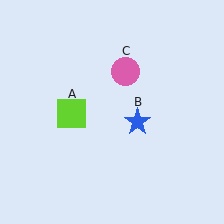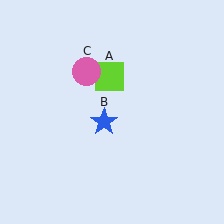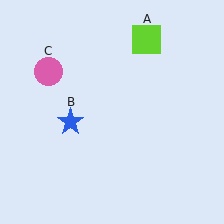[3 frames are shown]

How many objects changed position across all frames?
3 objects changed position: lime square (object A), blue star (object B), pink circle (object C).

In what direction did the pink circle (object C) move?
The pink circle (object C) moved left.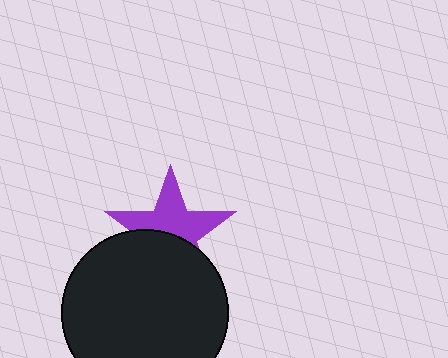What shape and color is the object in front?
The object in front is a black circle.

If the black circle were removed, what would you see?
You would see the complete purple star.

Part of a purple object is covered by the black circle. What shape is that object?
It is a star.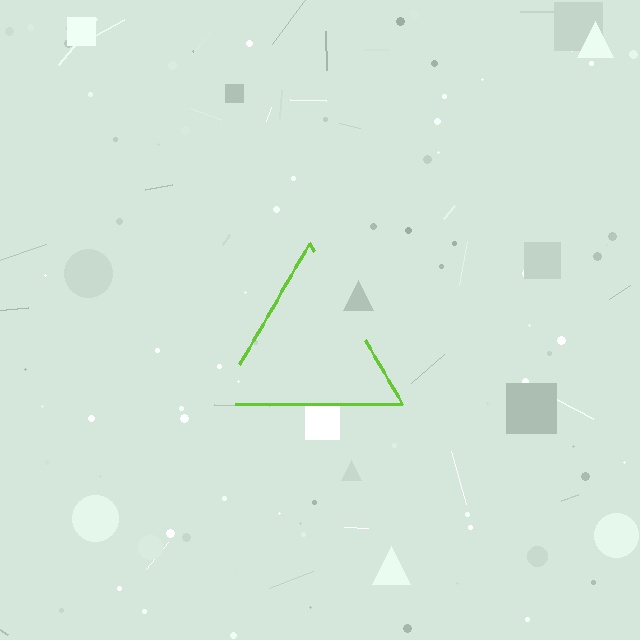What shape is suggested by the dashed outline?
The dashed outline suggests a triangle.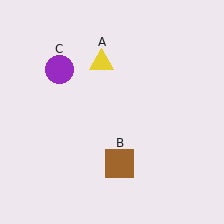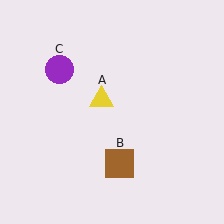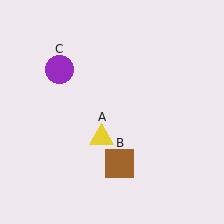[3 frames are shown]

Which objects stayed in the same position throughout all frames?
Brown square (object B) and purple circle (object C) remained stationary.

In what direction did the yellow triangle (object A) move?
The yellow triangle (object A) moved down.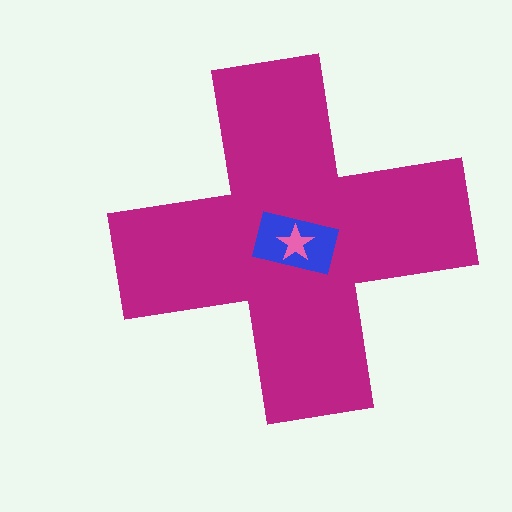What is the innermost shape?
The pink star.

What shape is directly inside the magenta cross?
The blue rectangle.